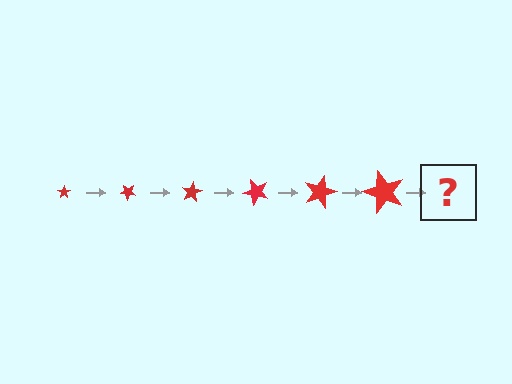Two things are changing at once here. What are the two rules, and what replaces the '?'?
The two rules are that the star grows larger each step and it rotates 40 degrees each step. The '?' should be a star, larger than the previous one and rotated 240 degrees from the start.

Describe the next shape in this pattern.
It should be a star, larger than the previous one and rotated 240 degrees from the start.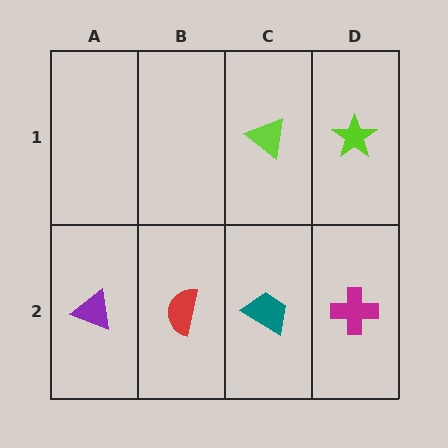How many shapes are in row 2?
4 shapes.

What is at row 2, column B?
A red semicircle.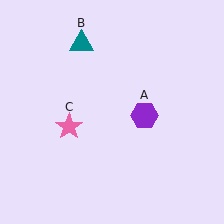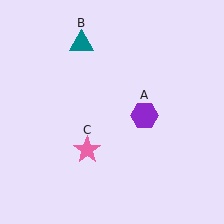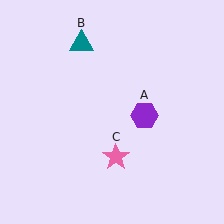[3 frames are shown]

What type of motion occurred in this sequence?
The pink star (object C) rotated counterclockwise around the center of the scene.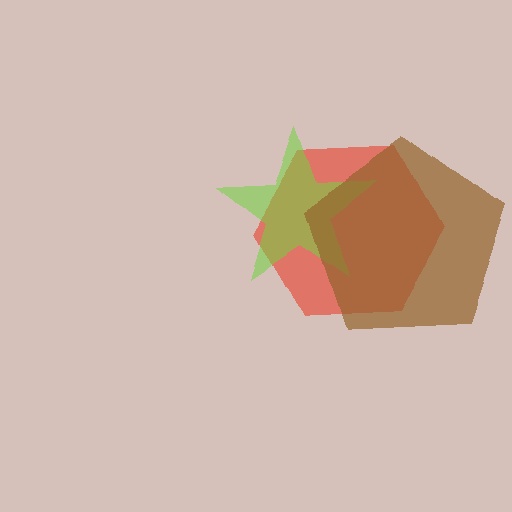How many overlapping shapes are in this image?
There are 3 overlapping shapes in the image.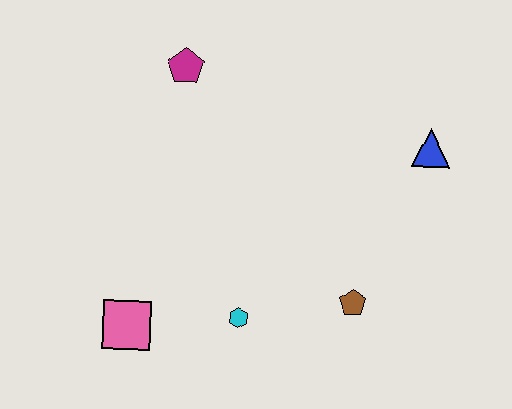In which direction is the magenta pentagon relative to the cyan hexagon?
The magenta pentagon is above the cyan hexagon.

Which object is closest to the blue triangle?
The brown pentagon is closest to the blue triangle.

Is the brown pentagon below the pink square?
No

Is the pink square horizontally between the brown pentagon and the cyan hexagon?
No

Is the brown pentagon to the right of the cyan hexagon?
Yes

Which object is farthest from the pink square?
The blue triangle is farthest from the pink square.